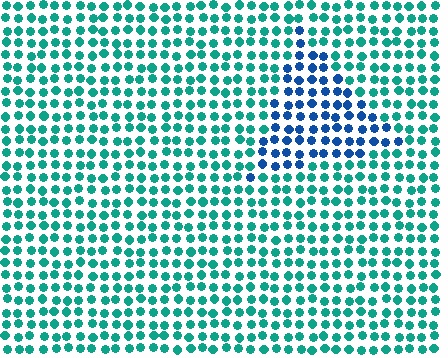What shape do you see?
I see a triangle.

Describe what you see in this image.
The image is filled with small teal elements in a uniform arrangement. A triangle-shaped region is visible where the elements are tinted to a slightly different hue, forming a subtle color boundary.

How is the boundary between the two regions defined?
The boundary is defined purely by a slight shift in hue (about 45 degrees). Spacing, size, and orientation are identical on both sides.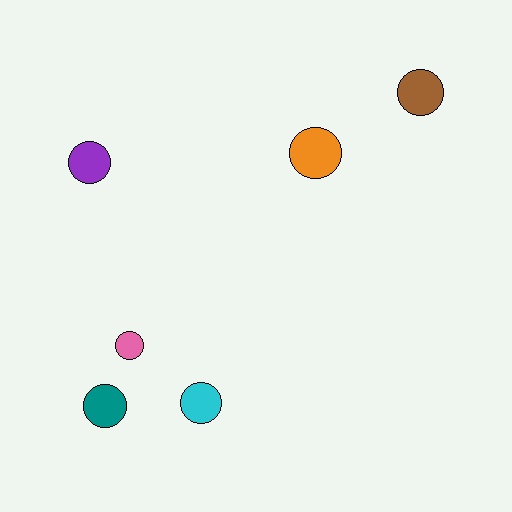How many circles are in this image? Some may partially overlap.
There are 6 circles.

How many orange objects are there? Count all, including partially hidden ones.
There is 1 orange object.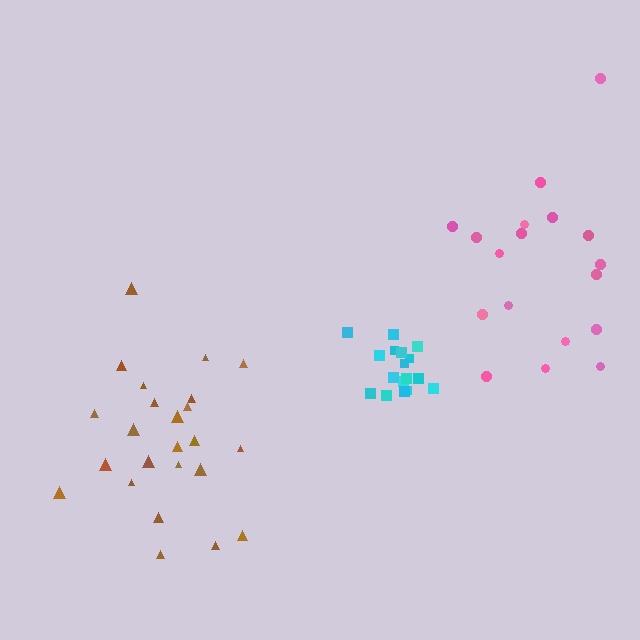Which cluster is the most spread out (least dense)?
Pink.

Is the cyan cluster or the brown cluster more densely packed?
Cyan.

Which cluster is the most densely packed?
Cyan.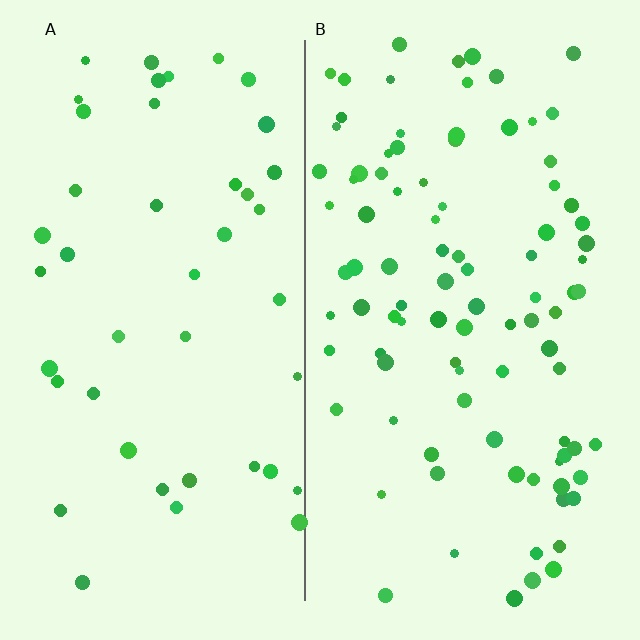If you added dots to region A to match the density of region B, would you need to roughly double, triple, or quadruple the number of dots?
Approximately double.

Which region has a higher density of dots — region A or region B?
B (the right).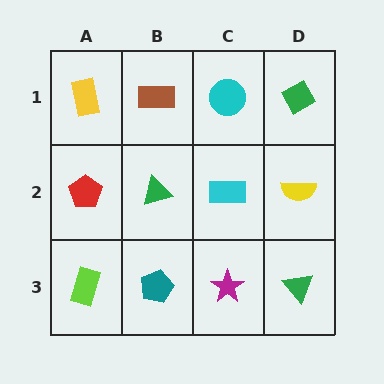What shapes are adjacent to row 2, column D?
A green diamond (row 1, column D), a green triangle (row 3, column D), a cyan rectangle (row 2, column C).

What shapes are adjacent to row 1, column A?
A red pentagon (row 2, column A), a brown rectangle (row 1, column B).